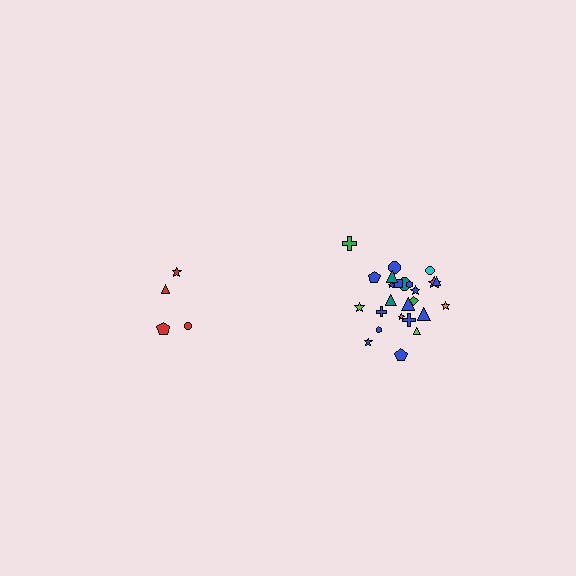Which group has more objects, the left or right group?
The right group.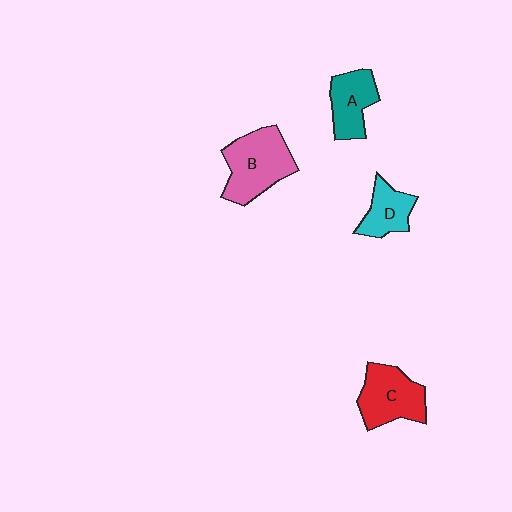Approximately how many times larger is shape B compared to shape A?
Approximately 1.5 times.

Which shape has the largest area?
Shape B (pink).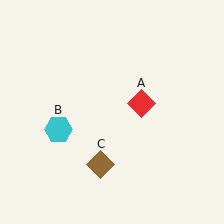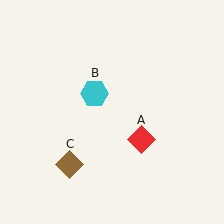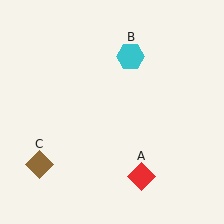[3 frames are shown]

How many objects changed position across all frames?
3 objects changed position: red diamond (object A), cyan hexagon (object B), brown diamond (object C).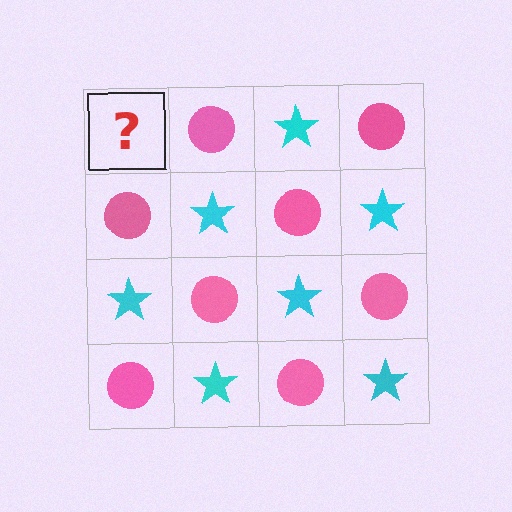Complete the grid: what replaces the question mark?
The question mark should be replaced with a cyan star.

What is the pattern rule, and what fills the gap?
The rule is that it alternates cyan star and pink circle in a checkerboard pattern. The gap should be filled with a cyan star.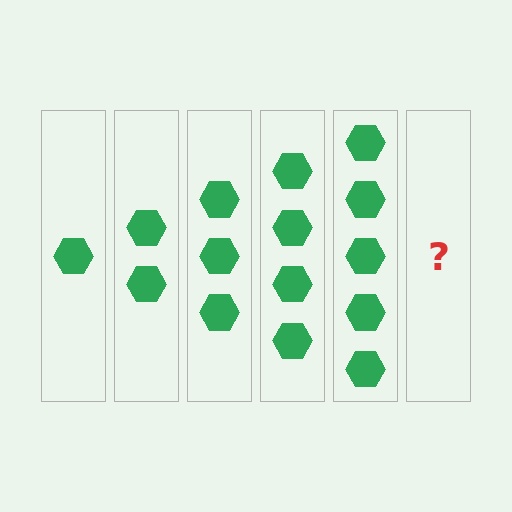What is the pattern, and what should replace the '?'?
The pattern is that each step adds one more hexagon. The '?' should be 6 hexagons.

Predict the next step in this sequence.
The next step is 6 hexagons.